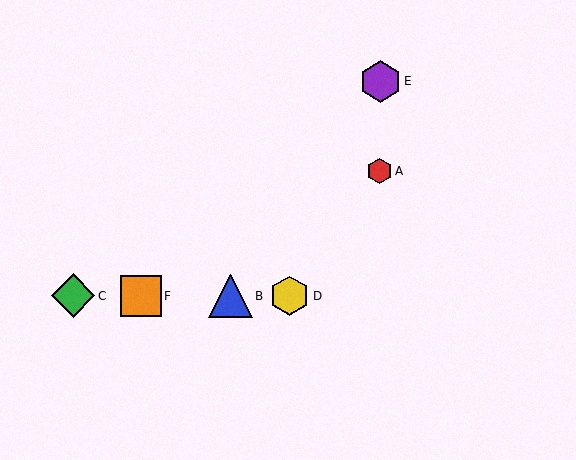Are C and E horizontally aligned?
No, C is at y≈296 and E is at y≈81.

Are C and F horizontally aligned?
Yes, both are at y≈296.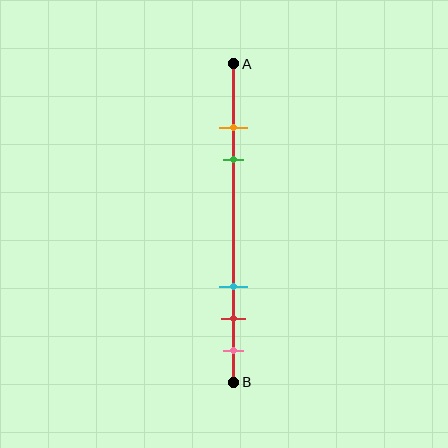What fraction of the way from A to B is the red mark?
The red mark is approximately 80% (0.8) of the way from A to B.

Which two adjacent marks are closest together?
The orange and green marks are the closest adjacent pair.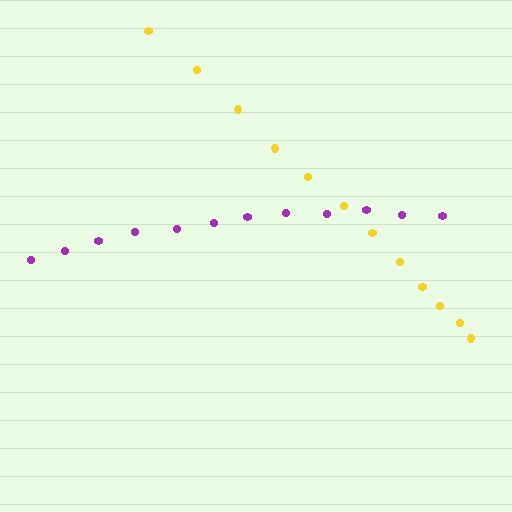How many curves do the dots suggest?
There are 2 distinct paths.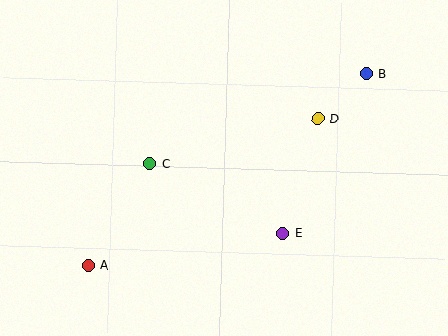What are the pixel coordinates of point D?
Point D is at (318, 119).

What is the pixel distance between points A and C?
The distance between A and C is 119 pixels.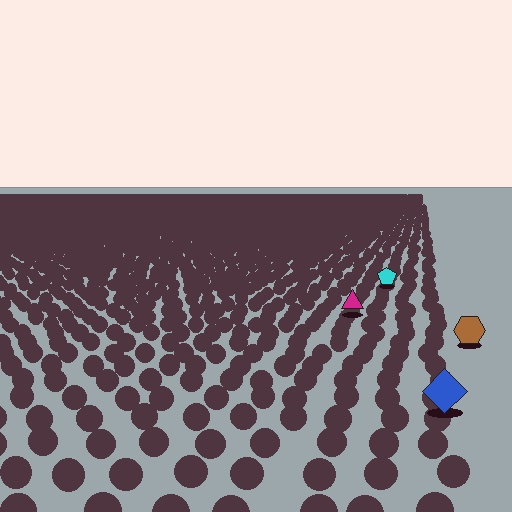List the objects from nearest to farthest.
From nearest to farthest: the blue diamond, the brown hexagon, the magenta triangle, the cyan pentagon.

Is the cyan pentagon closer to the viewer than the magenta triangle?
No. The magenta triangle is closer — you can tell from the texture gradient: the ground texture is coarser near it.